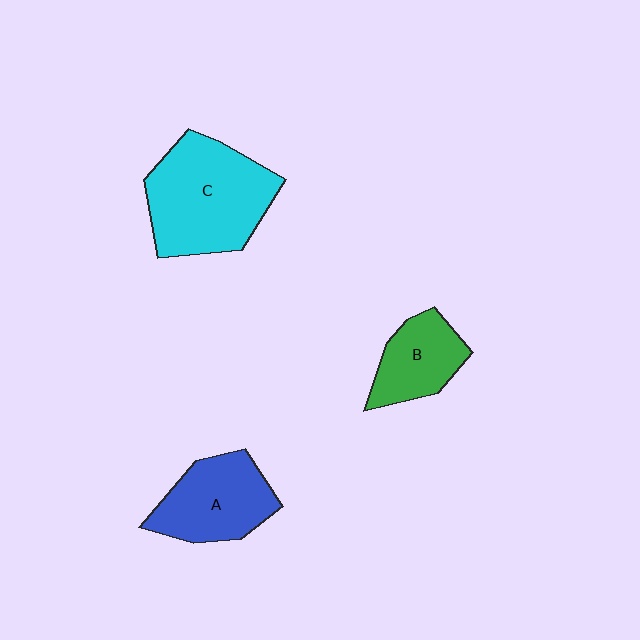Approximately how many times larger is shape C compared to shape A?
Approximately 1.5 times.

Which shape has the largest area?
Shape C (cyan).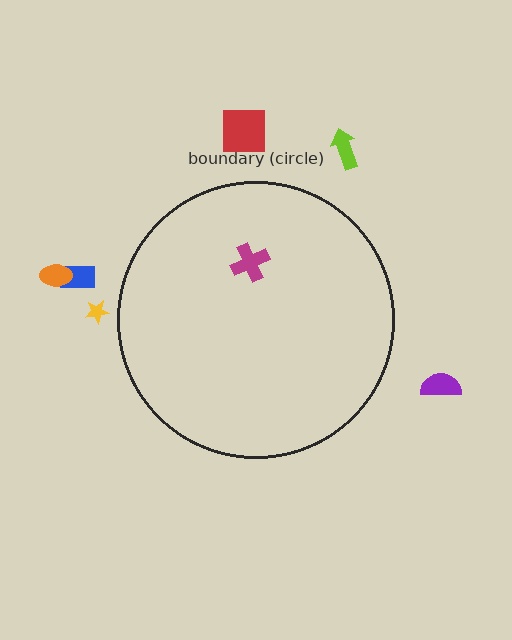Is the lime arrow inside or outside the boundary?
Outside.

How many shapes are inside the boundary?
1 inside, 6 outside.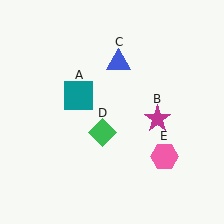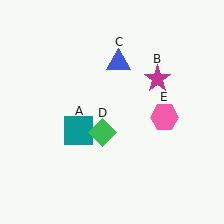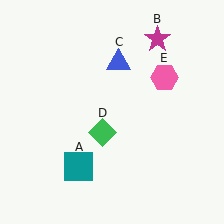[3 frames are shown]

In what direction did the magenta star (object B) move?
The magenta star (object B) moved up.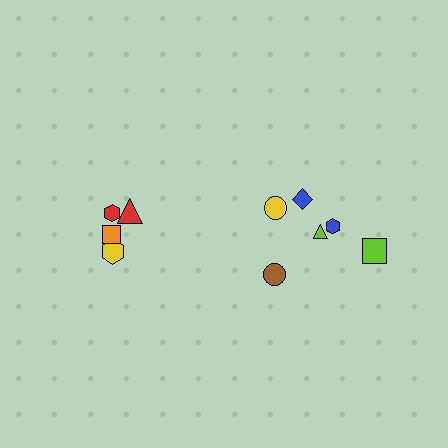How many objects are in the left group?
There are 4 objects.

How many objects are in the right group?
There are 6 objects.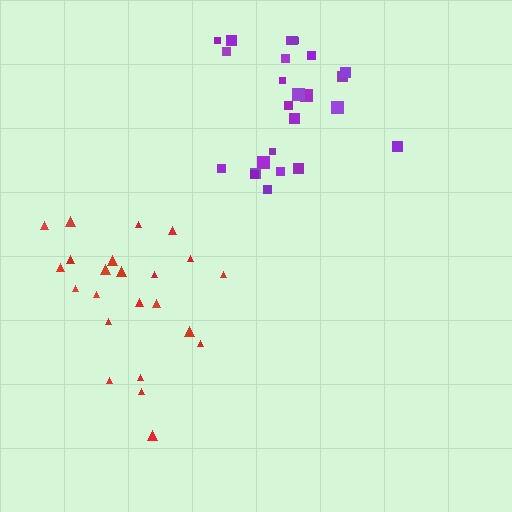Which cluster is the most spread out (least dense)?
Purple.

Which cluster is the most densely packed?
Red.